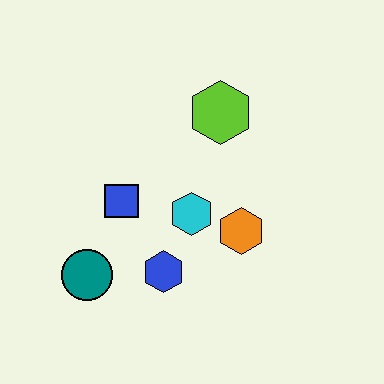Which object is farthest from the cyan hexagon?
The teal circle is farthest from the cyan hexagon.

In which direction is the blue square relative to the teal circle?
The blue square is above the teal circle.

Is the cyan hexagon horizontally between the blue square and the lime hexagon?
Yes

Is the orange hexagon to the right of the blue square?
Yes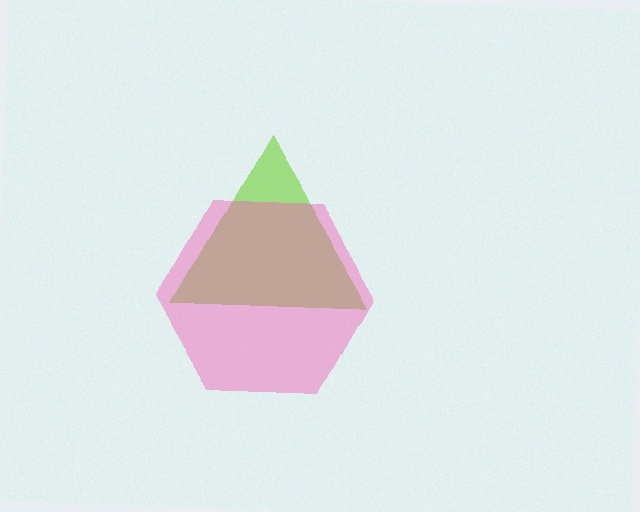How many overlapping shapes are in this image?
There are 2 overlapping shapes in the image.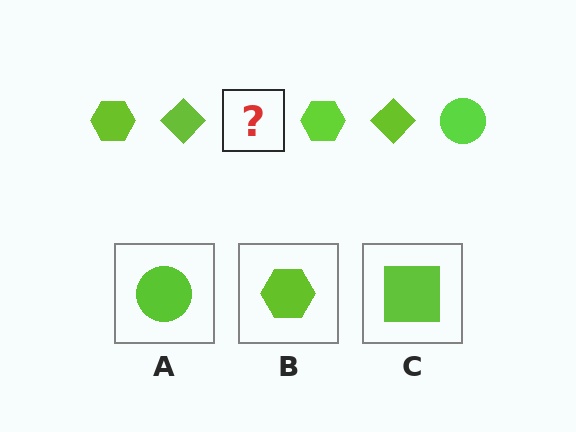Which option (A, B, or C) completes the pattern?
A.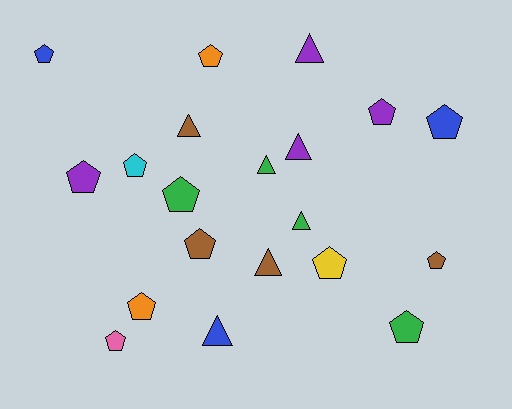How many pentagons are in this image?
There are 13 pentagons.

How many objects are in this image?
There are 20 objects.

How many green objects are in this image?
There are 4 green objects.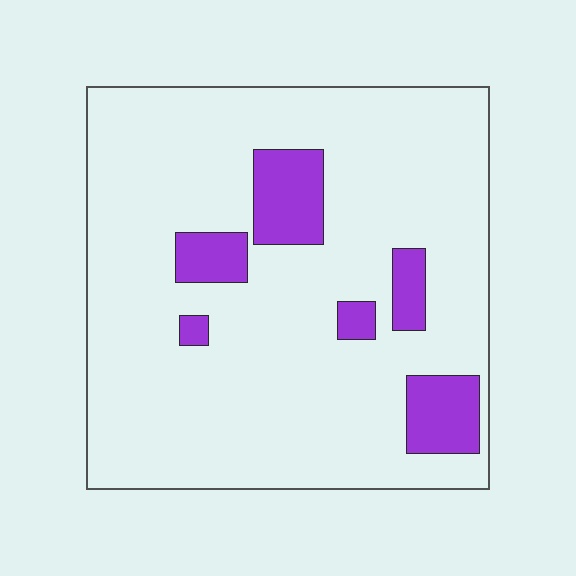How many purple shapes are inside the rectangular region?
6.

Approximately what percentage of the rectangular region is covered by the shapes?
Approximately 15%.